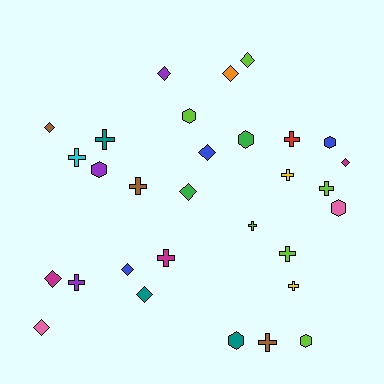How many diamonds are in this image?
There are 11 diamonds.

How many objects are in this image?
There are 30 objects.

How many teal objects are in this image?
There are 3 teal objects.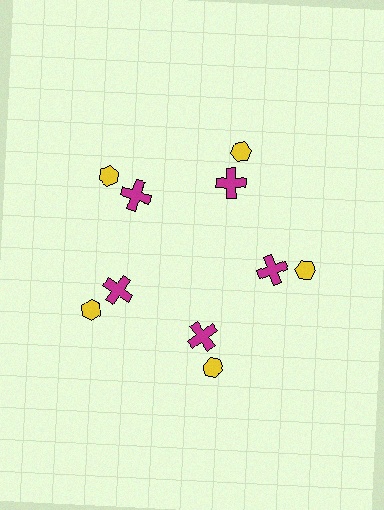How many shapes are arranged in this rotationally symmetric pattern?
There are 10 shapes, arranged in 5 groups of 2.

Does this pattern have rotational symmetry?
Yes, this pattern has 5-fold rotational symmetry. It looks the same after rotating 72 degrees around the center.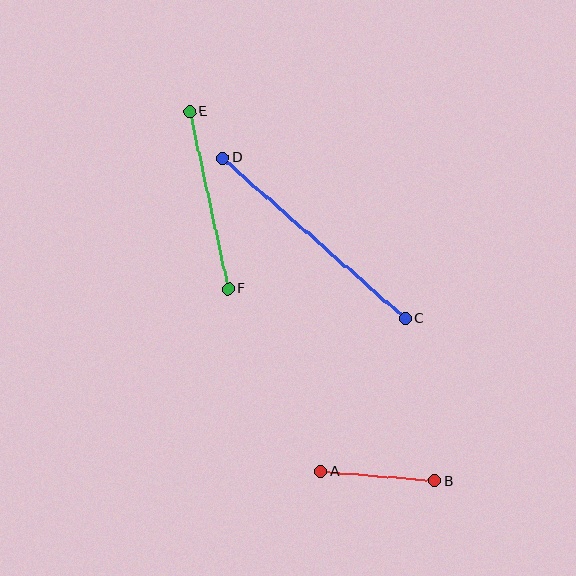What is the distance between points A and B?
The distance is approximately 115 pixels.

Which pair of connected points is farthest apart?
Points C and D are farthest apart.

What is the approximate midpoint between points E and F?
The midpoint is at approximately (209, 200) pixels.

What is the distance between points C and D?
The distance is approximately 243 pixels.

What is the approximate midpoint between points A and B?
The midpoint is at approximately (377, 476) pixels.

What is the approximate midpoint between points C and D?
The midpoint is at approximately (314, 238) pixels.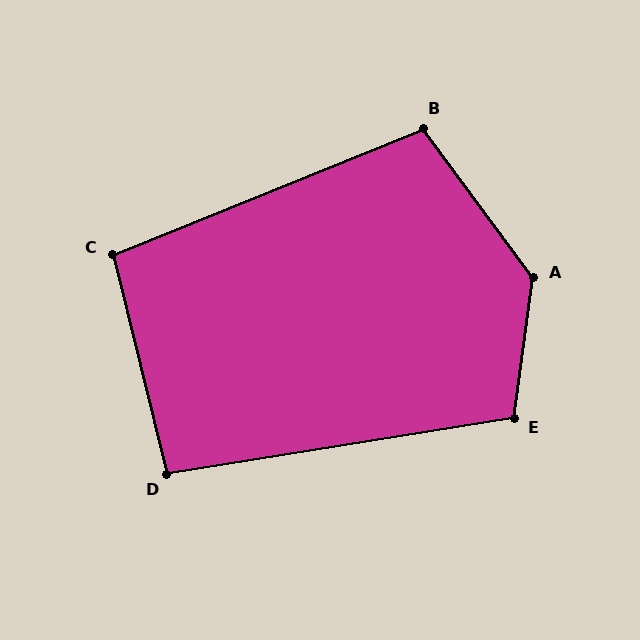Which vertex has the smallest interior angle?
D, at approximately 95 degrees.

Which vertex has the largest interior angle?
A, at approximately 136 degrees.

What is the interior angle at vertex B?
Approximately 104 degrees (obtuse).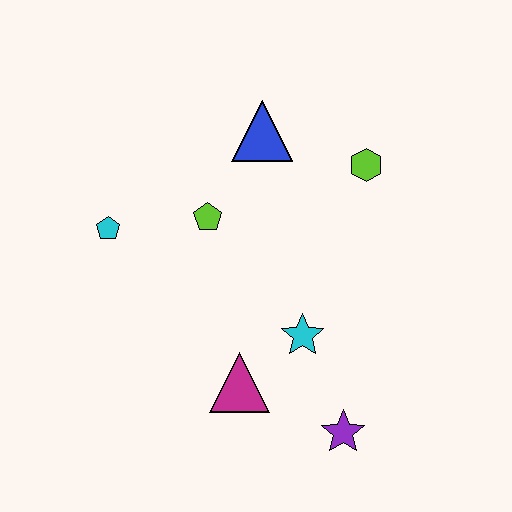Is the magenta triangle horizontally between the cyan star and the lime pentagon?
Yes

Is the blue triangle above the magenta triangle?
Yes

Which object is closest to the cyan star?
The magenta triangle is closest to the cyan star.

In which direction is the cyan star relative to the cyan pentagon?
The cyan star is to the right of the cyan pentagon.